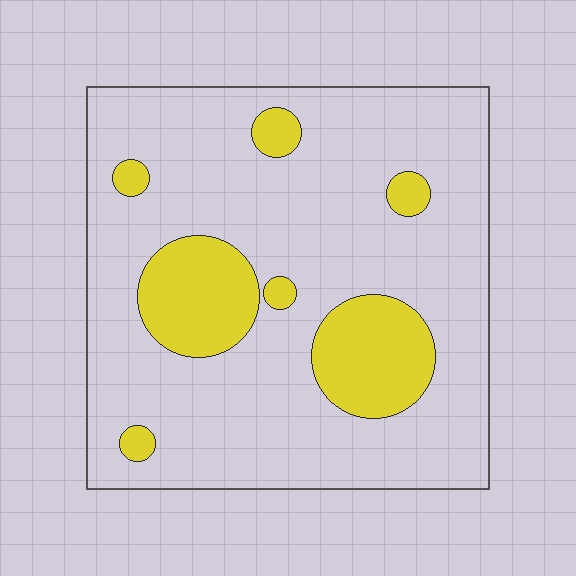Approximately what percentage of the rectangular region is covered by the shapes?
Approximately 20%.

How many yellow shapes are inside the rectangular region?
7.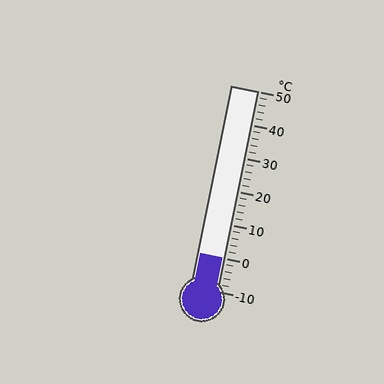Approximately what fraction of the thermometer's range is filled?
The thermometer is filled to approximately 15% of its range.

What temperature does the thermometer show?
The thermometer shows approximately 0°C.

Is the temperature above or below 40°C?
The temperature is below 40°C.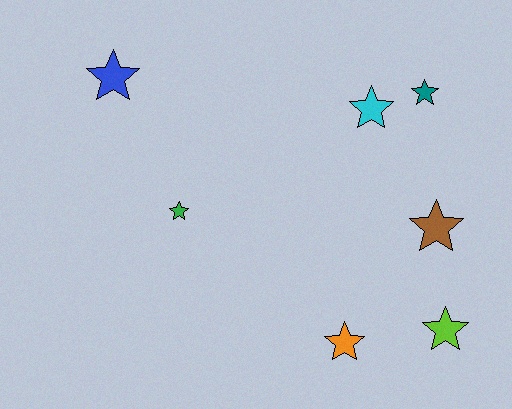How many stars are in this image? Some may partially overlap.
There are 7 stars.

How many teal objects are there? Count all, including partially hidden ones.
There is 1 teal object.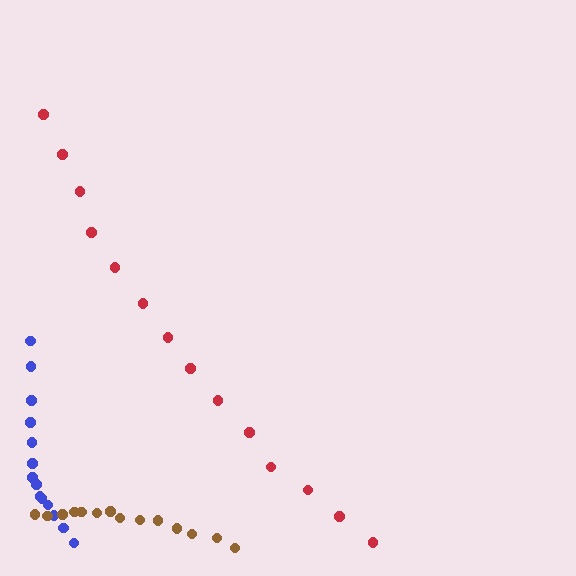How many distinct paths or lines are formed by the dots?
There are 3 distinct paths.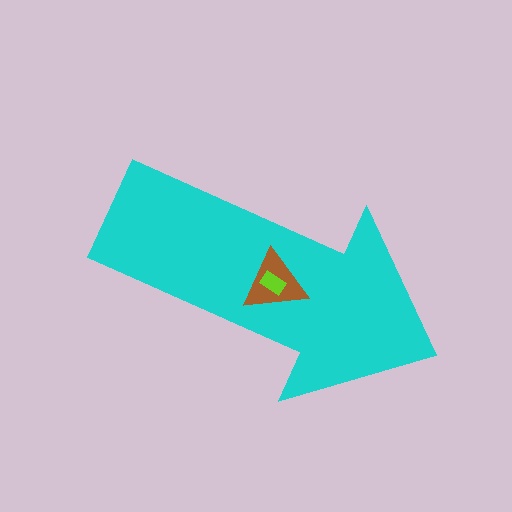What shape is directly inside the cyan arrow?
The brown triangle.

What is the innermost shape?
The lime rectangle.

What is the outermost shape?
The cyan arrow.